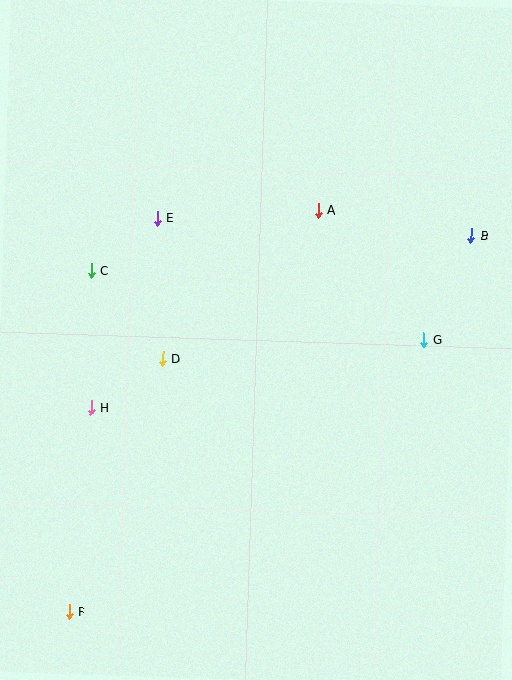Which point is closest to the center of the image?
Point D at (162, 359) is closest to the center.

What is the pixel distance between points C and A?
The distance between C and A is 235 pixels.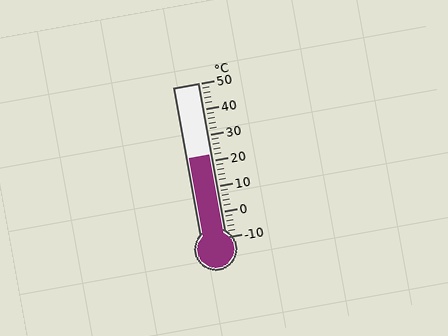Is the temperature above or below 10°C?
The temperature is above 10°C.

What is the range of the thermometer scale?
The thermometer scale ranges from -10°C to 50°C.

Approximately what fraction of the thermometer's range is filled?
The thermometer is filled to approximately 55% of its range.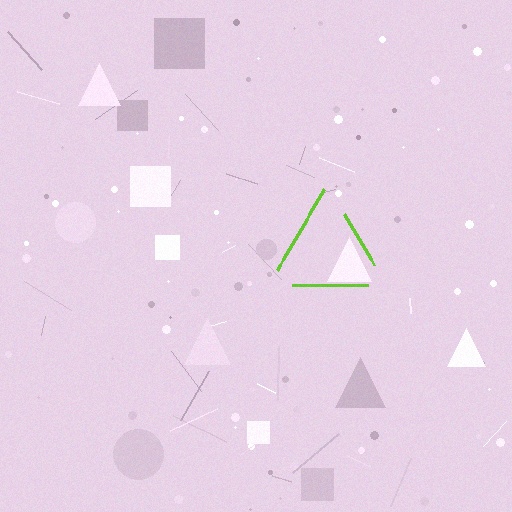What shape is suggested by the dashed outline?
The dashed outline suggests a triangle.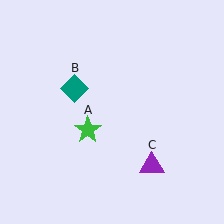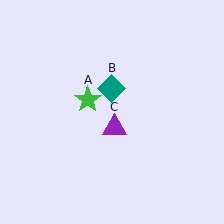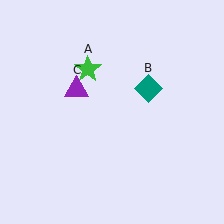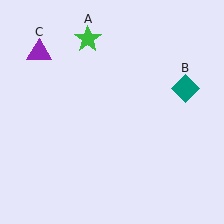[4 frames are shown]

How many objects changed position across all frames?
3 objects changed position: green star (object A), teal diamond (object B), purple triangle (object C).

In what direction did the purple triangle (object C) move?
The purple triangle (object C) moved up and to the left.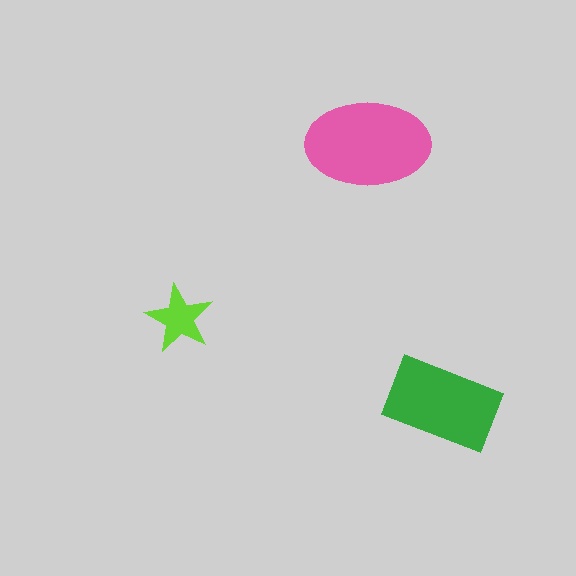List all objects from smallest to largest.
The lime star, the green rectangle, the pink ellipse.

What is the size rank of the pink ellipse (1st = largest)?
1st.